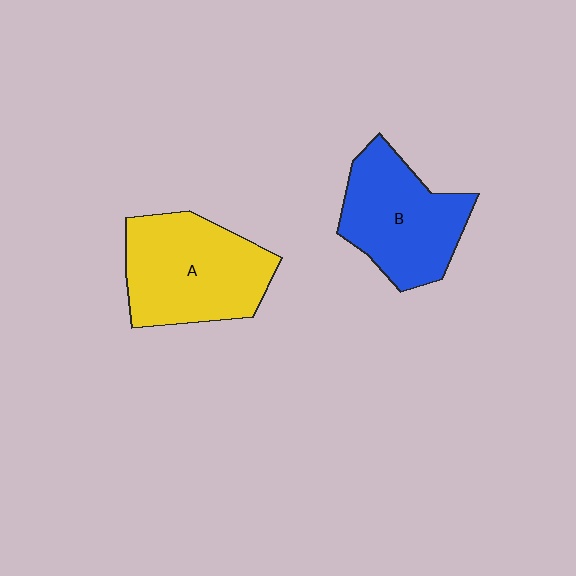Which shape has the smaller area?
Shape B (blue).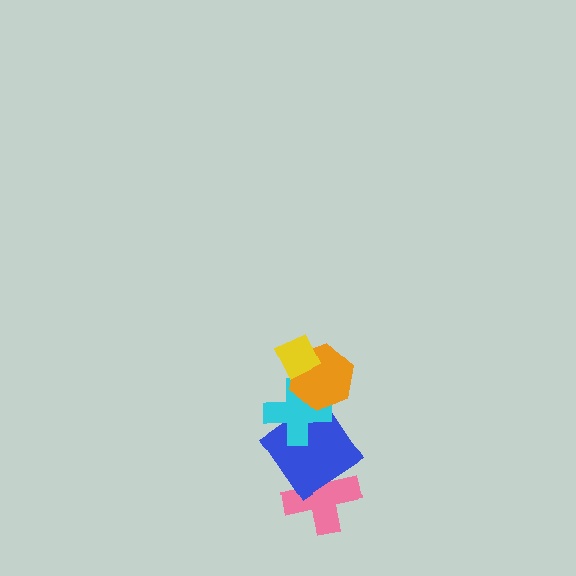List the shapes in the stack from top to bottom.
From top to bottom: the yellow diamond, the orange hexagon, the cyan cross, the blue diamond, the pink cross.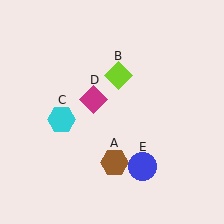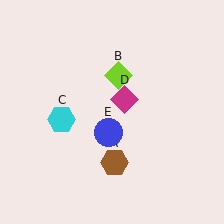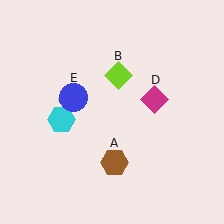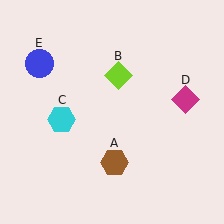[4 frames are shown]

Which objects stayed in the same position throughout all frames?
Brown hexagon (object A) and lime diamond (object B) and cyan hexagon (object C) remained stationary.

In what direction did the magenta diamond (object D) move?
The magenta diamond (object D) moved right.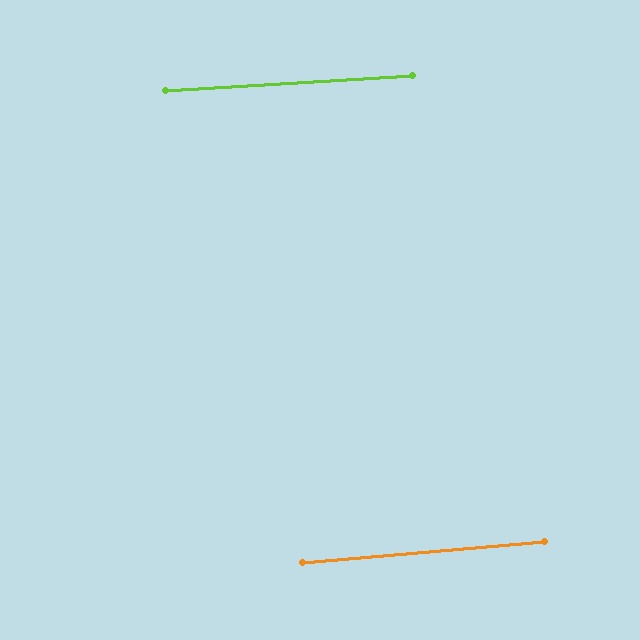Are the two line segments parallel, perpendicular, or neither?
Parallel — their directions differ by only 1.5°.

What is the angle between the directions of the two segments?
Approximately 1 degree.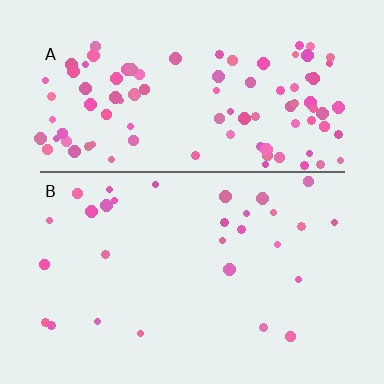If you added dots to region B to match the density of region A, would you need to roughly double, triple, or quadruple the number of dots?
Approximately triple.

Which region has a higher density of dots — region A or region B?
A (the top).